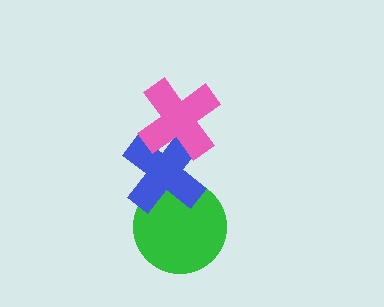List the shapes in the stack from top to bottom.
From top to bottom: the pink cross, the blue cross, the green circle.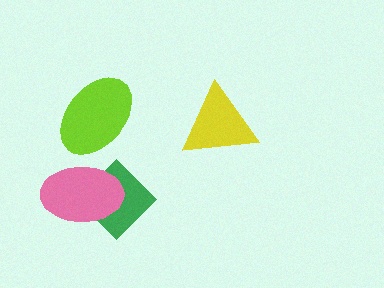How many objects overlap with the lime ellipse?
0 objects overlap with the lime ellipse.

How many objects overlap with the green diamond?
1 object overlaps with the green diamond.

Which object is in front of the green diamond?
The pink ellipse is in front of the green diamond.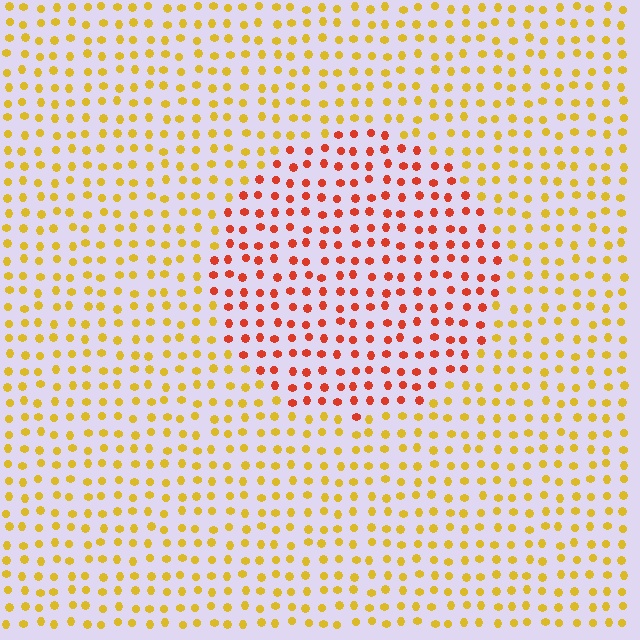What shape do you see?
I see a circle.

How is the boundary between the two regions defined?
The boundary is defined purely by a slight shift in hue (about 43 degrees). Spacing, size, and orientation are identical on both sides.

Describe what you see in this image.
The image is filled with small yellow elements in a uniform arrangement. A circle-shaped region is visible where the elements are tinted to a slightly different hue, forming a subtle color boundary.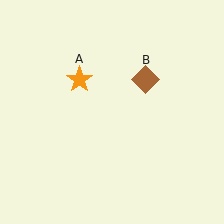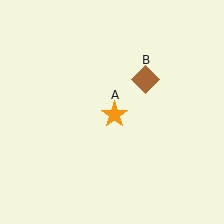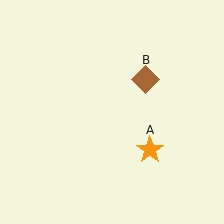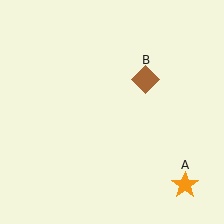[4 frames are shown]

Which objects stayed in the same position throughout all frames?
Brown diamond (object B) remained stationary.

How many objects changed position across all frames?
1 object changed position: orange star (object A).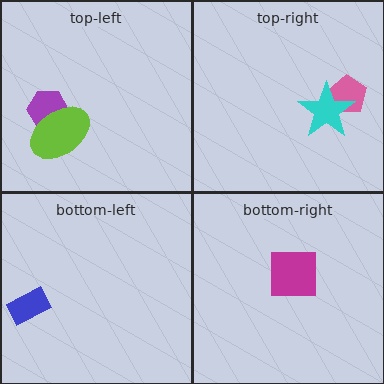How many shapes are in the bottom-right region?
1.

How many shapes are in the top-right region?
2.